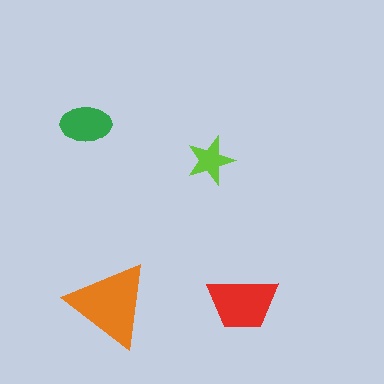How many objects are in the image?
There are 4 objects in the image.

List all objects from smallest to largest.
The lime star, the green ellipse, the red trapezoid, the orange triangle.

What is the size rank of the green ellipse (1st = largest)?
3rd.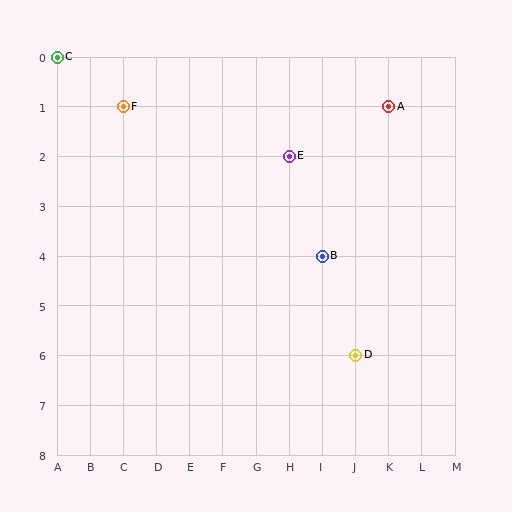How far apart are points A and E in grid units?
Points A and E are 3 columns and 1 row apart (about 3.2 grid units diagonally).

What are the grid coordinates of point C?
Point C is at grid coordinates (A, 0).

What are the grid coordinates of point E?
Point E is at grid coordinates (H, 2).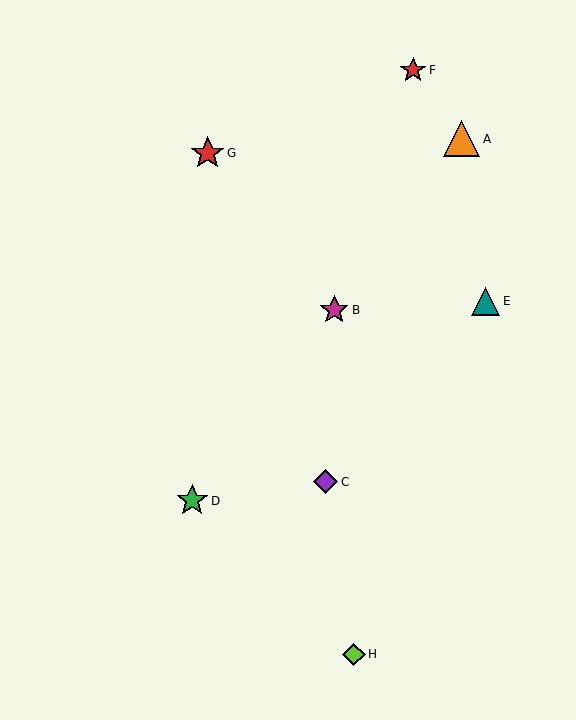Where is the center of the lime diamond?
The center of the lime diamond is at (354, 654).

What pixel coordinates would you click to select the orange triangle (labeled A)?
Click at (461, 139) to select the orange triangle A.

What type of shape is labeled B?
Shape B is a magenta star.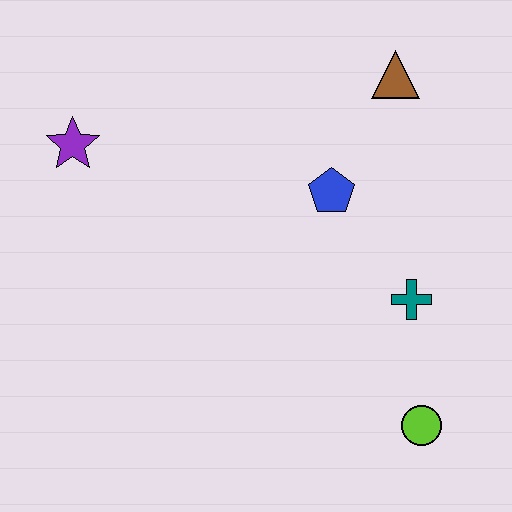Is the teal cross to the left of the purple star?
No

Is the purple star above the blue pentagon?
Yes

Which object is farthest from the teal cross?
The purple star is farthest from the teal cross.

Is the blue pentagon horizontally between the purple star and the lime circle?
Yes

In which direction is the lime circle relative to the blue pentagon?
The lime circle is below the blue pentagon.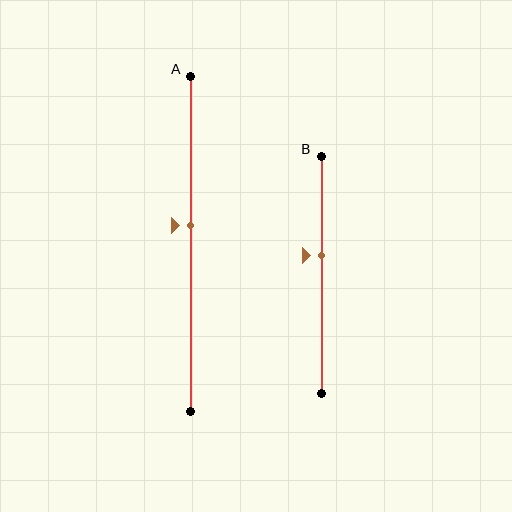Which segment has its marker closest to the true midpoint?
Segment A has its marker closest to the true midpoint.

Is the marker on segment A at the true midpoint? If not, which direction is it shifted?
No, the marker on segment A is shifted upward by about 6% of the segment length.